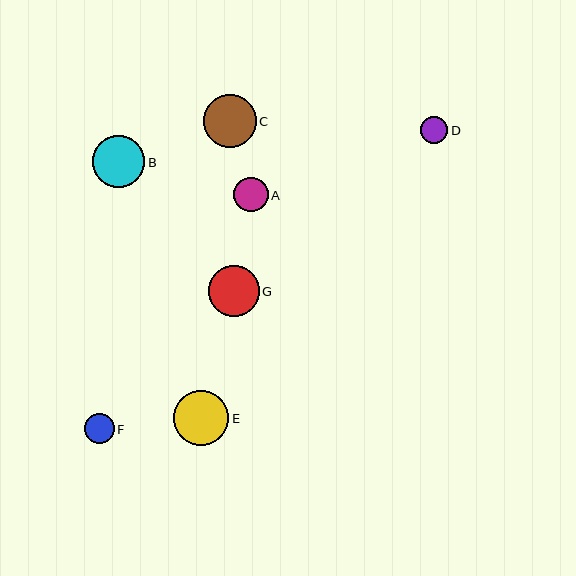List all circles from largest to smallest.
From largest to smallest: E, C, B, G, A, F, D.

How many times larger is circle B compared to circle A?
Circle B is approximately 1.5 times the size of circle A.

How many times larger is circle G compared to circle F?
Circle G is approximately 1.7 times the size of circle F.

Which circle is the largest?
Circle E is the largest with a size of approximately 55 pixels.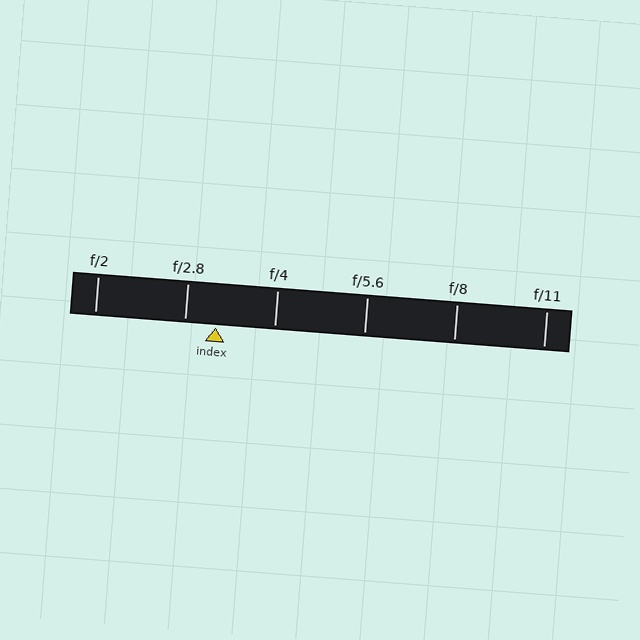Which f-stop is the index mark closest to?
The index mark is closest to f/2.8.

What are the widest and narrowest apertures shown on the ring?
The widest aperture shown is f/2 and the narrowest is f/11.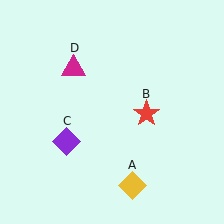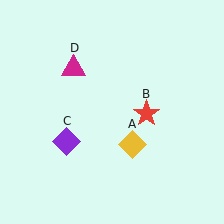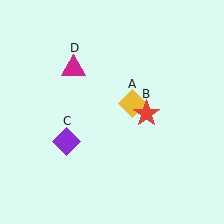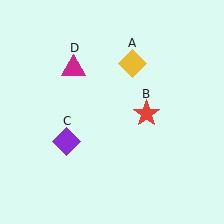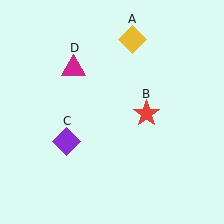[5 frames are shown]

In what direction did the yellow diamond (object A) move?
The yellow diamond (object A) moved up.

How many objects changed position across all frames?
1 object changed position: yellow diamond (object A).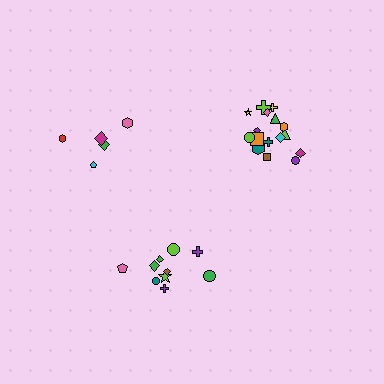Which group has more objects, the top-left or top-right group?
The top-right group.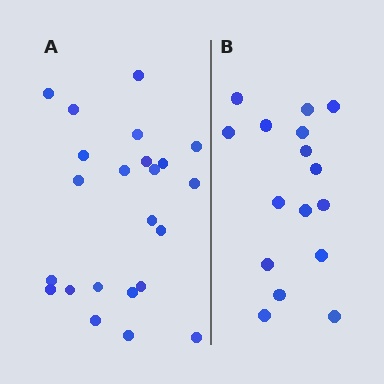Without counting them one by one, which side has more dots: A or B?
Region A (the left region) has more dots.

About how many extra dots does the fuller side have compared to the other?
Region A has roughly 8 or so more dots than region B.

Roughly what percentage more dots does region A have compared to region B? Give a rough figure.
About 45% more.